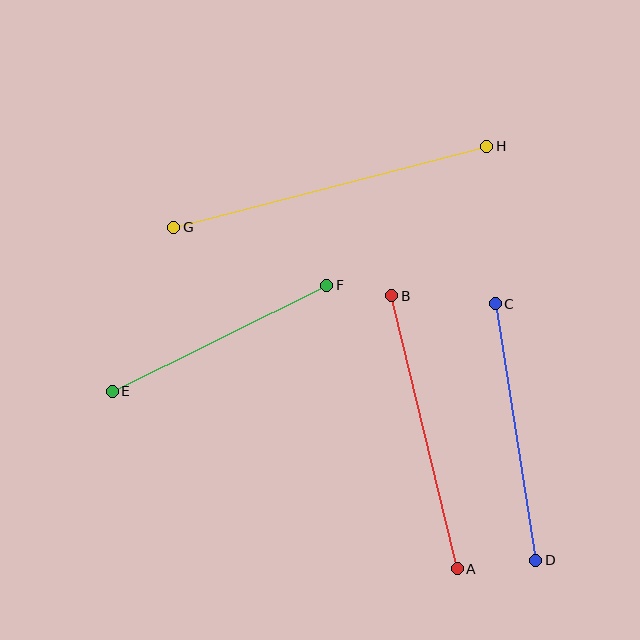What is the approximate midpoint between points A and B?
The midpoint is at approximately (424, 432) pixels.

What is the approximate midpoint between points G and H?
The midpoint is at approximately (330, 187) pixels.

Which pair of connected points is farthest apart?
Points G and H are farthest apart.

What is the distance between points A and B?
The distance is approximately 281 pixels.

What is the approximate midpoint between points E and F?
The midpoint is at approximately (220, 338) pixels.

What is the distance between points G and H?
The distance is approximately 323 pixels.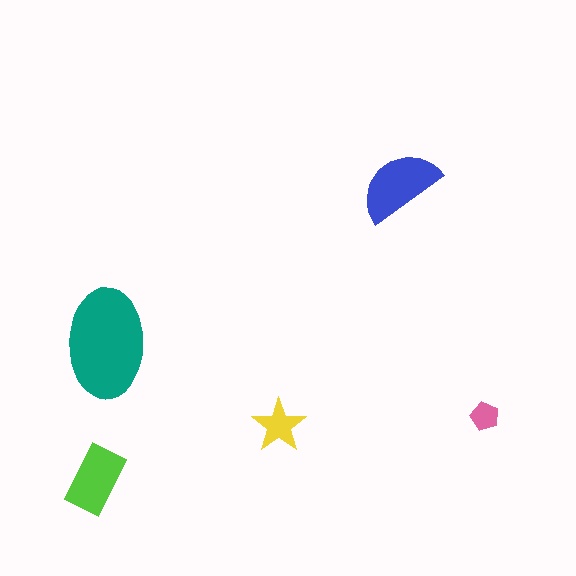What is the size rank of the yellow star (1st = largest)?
4th.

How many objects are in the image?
There are 5 objects in the image.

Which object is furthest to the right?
The pink pentagon is rightmost.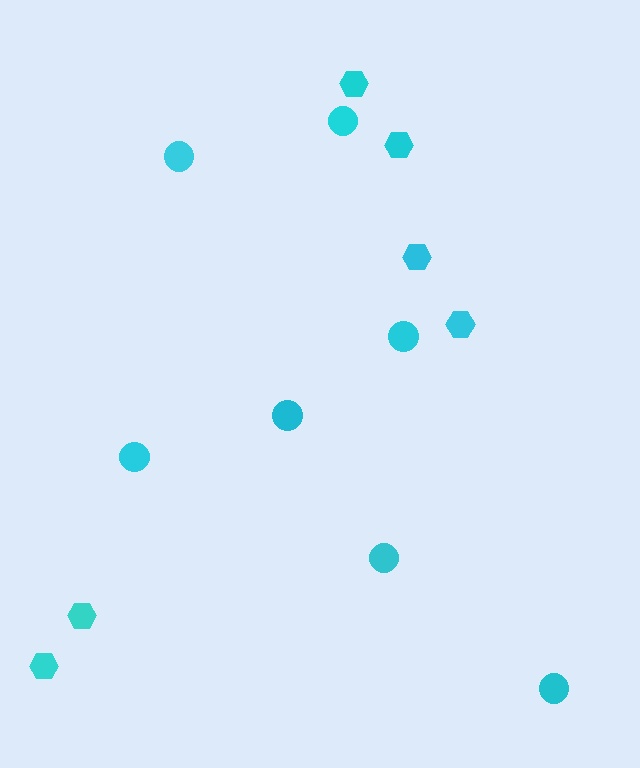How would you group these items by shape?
There are 2 groups: one group of circles (7) and one group of hexagons (6).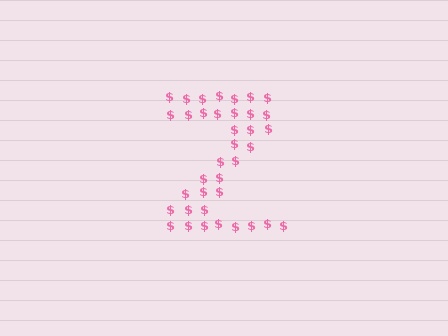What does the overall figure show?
The overall figure shows the letter Z.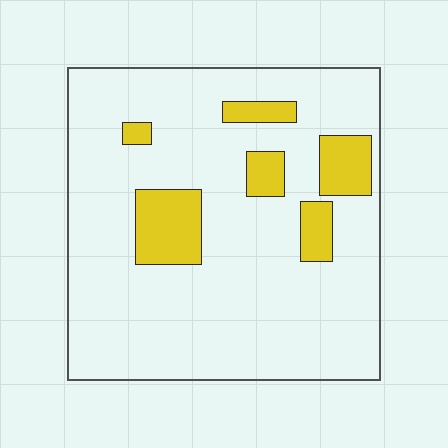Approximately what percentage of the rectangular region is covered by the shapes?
Approximately 15%.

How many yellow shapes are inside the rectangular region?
6.